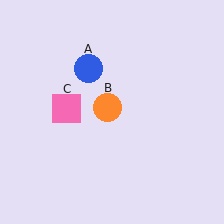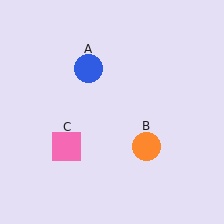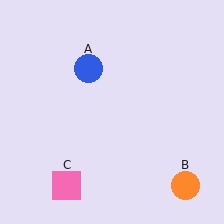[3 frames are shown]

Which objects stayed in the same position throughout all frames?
Blue circle (object A) remained stationary.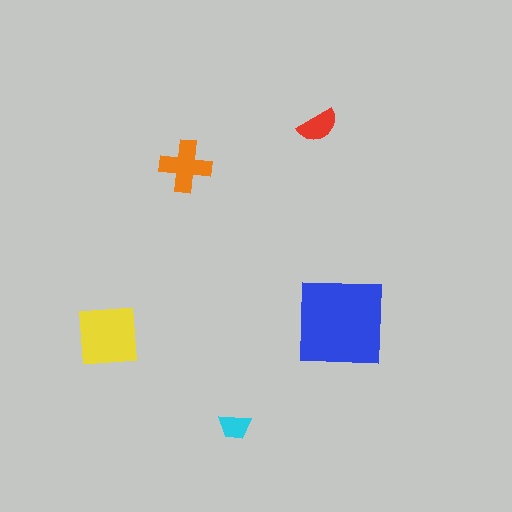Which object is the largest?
The blue square.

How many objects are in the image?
There are 5 objects in the image.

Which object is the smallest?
The cyan trapezoid.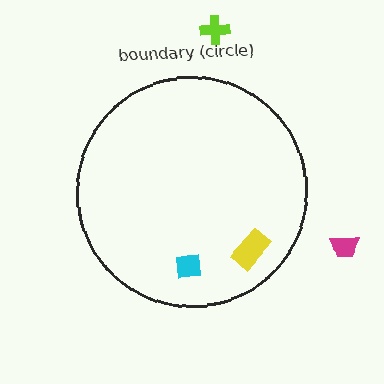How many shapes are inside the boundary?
2 inside, 2 outside.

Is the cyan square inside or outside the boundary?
Inside.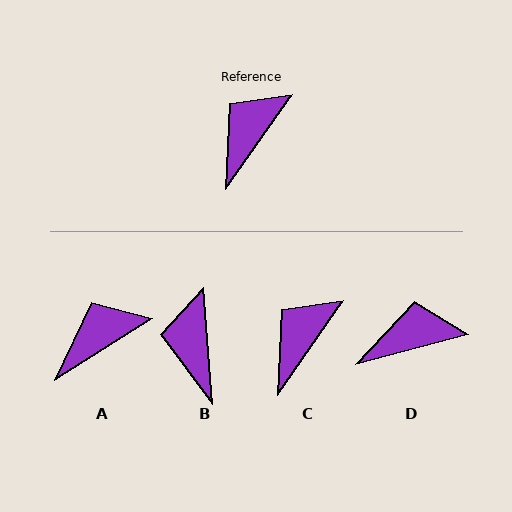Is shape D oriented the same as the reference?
No, it is off by about 40 degrees.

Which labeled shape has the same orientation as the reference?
C.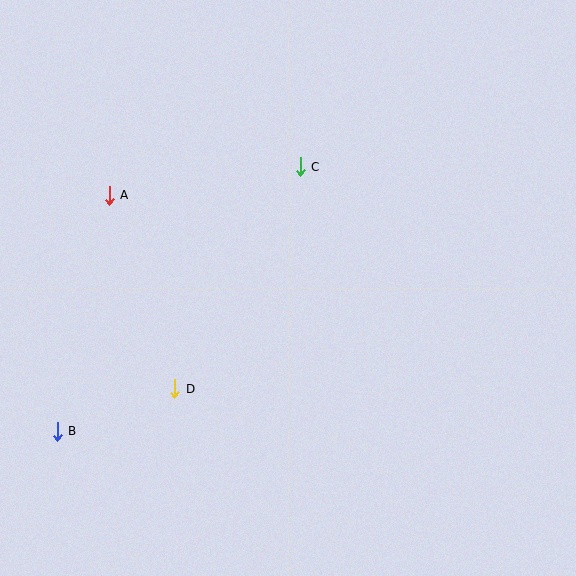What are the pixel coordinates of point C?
Point C is at (300, 167).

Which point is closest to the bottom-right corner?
Point D is closest to the bottom-right corner.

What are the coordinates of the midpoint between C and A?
The midpoint between C and A is at (205, 181).